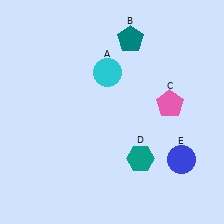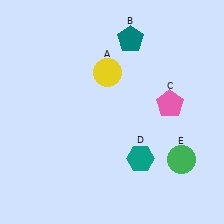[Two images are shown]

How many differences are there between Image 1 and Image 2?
There are 2 differences between the two images.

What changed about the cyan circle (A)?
In Image 1, A is cyan. In Image 2, it changed to yellow.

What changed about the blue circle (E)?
In Image 1, E is blue. In Image 2, it changed to green.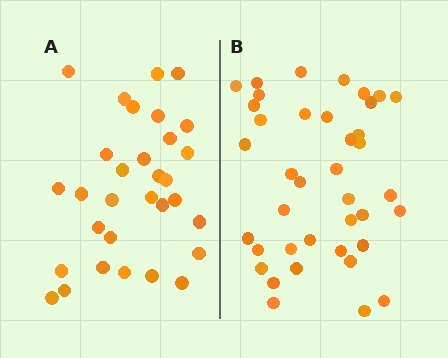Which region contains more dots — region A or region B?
Region B (the right region) has more dots.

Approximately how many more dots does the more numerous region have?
Region B has roughly 8 or so more dots than region A.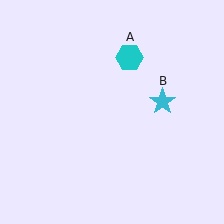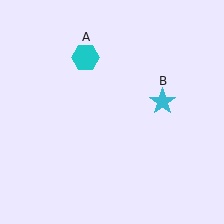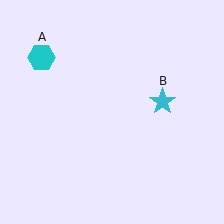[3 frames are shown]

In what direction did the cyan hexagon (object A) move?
The cyan hexagon (object A) moved left.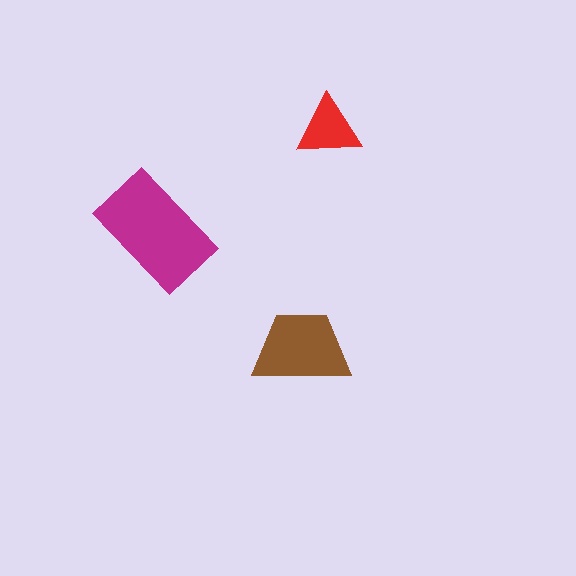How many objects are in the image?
There are 3 objects in the image.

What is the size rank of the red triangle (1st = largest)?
3rd.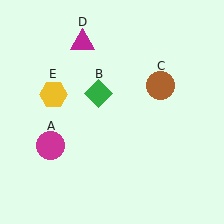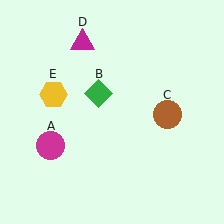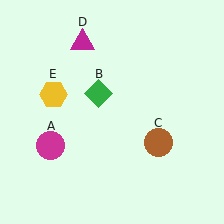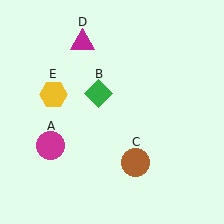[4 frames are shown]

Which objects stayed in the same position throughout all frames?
Magenta circle (object A) and green diamond (object B) and magenta triangle (object D) and yellow hexagon (object E) remained stationary.